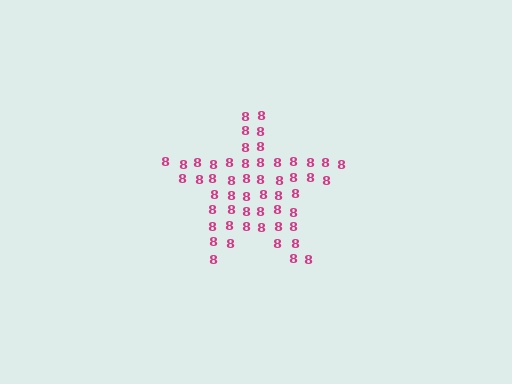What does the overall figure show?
The overall figure shows a star.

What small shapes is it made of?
It is made of small digit 8's.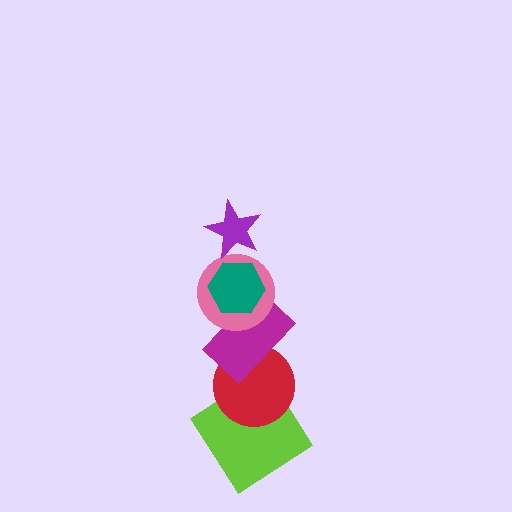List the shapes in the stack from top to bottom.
From top to bottom: the purple star, the teal hexagon, the pink circle, the magenta rectangle, the red circle, the lime diamond.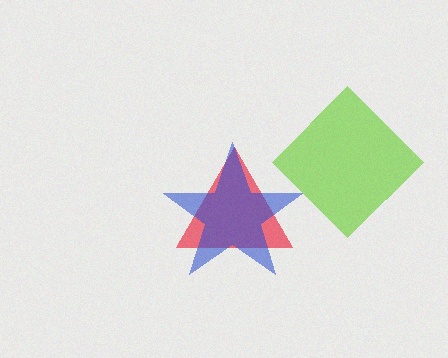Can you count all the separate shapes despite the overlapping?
Yes, there are 3 separate shapes.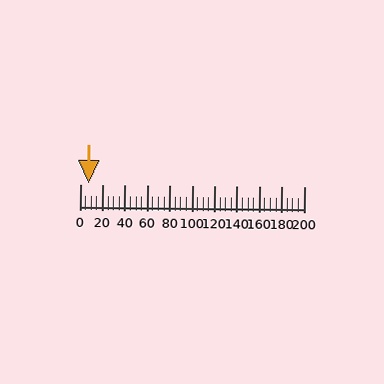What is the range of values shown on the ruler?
The ruler shows values from 0 to 200.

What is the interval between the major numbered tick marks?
The major tick marks are spaced 20 units apart.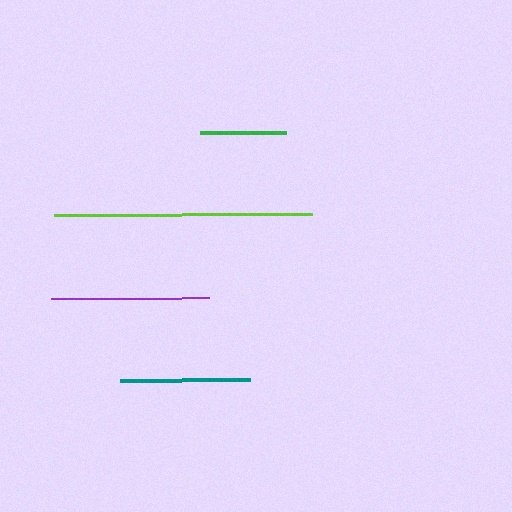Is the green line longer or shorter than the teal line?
The teal line is longer than the green line.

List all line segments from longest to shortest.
From longest to shortest: lime, purple, teal, green.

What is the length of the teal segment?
The teal segment is approximately 130 pixels long.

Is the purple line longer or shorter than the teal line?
The purple line is longer than the teal line.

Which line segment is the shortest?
The green line is the shortest at approximately 85 pixels.